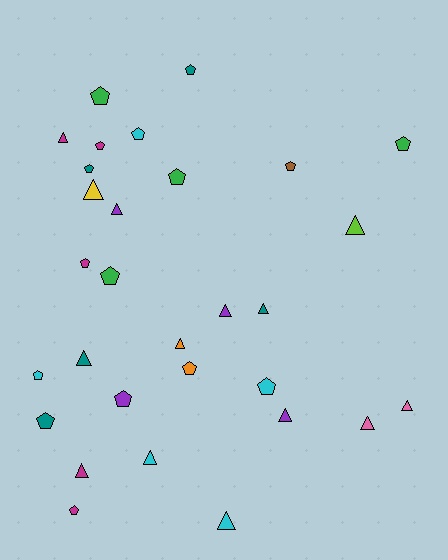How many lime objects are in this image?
There is 1 lime object.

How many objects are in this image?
There are 30 objects.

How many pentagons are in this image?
There are 16 pentagons.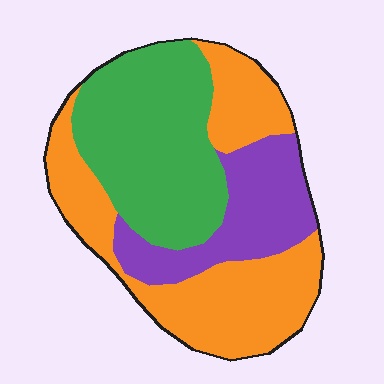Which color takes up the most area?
Orange, at roughly 40%.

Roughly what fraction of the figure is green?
Green covers 37% of the figure.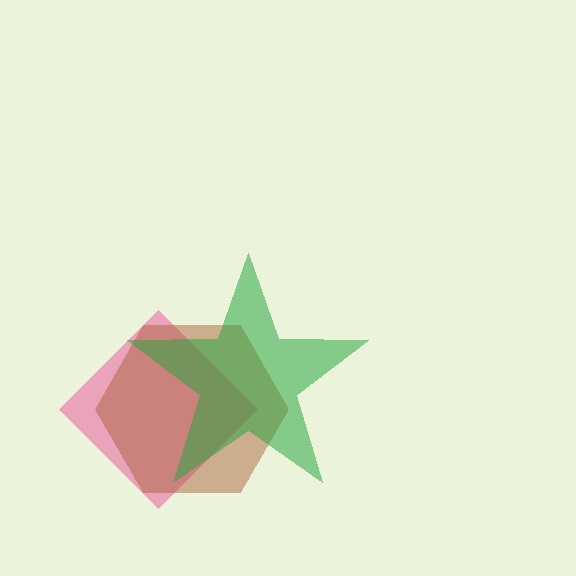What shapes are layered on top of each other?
The layered shapes are: a pink diamond, a brown hexagon, a green star.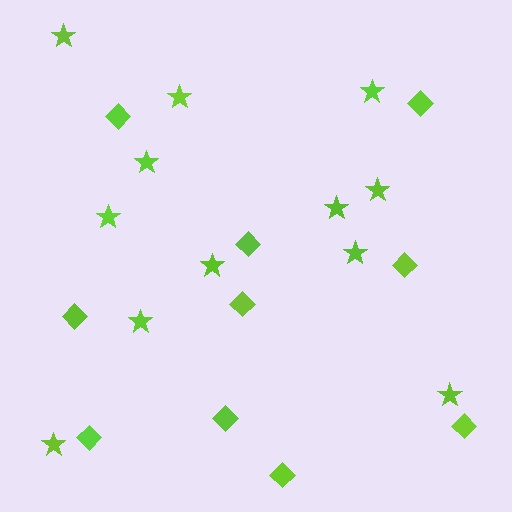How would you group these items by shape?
There are 2 groups: one group of stars (12) and one group of diamonds (10).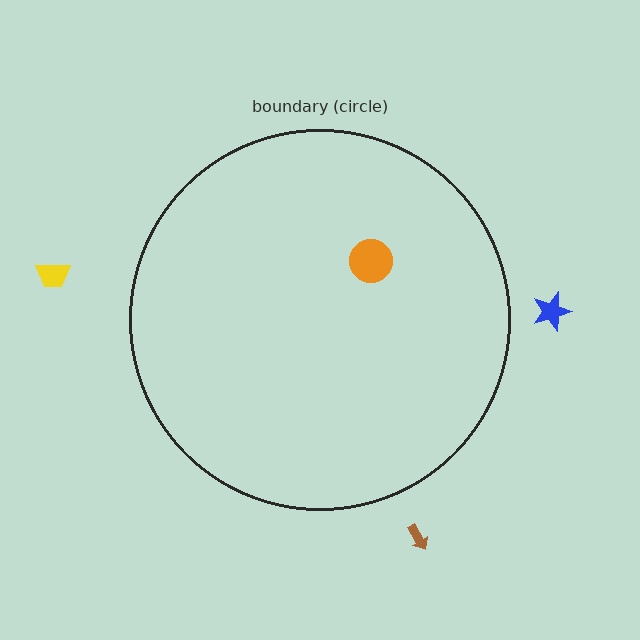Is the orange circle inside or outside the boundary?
Inside.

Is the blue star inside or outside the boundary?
Outside.